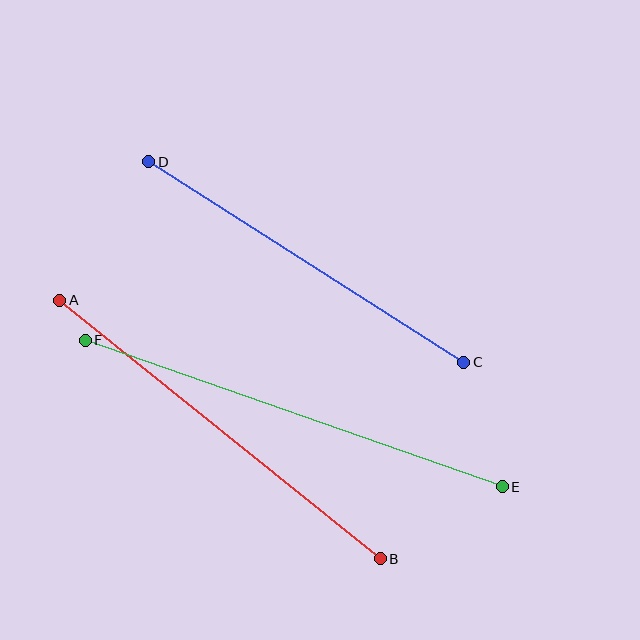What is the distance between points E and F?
The distance is approximately 442 pixels.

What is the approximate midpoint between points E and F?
The midpoint is at approximately (294, 414) pixels.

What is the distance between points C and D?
The distance is approximately 373 pixels.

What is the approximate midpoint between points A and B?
The midpoint is at approximately (220, 430) pixels.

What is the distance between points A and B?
The distance is approximately 411 pixels.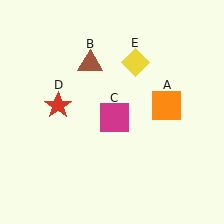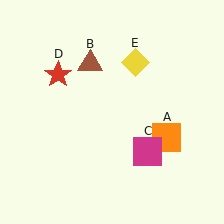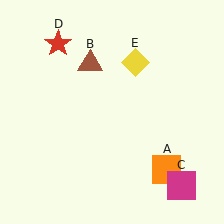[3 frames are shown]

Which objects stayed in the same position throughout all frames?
Brown triangle (object B) and yellow diamond (object E) remained stationary.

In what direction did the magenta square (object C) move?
The magenta square (object C) moved down and to the right.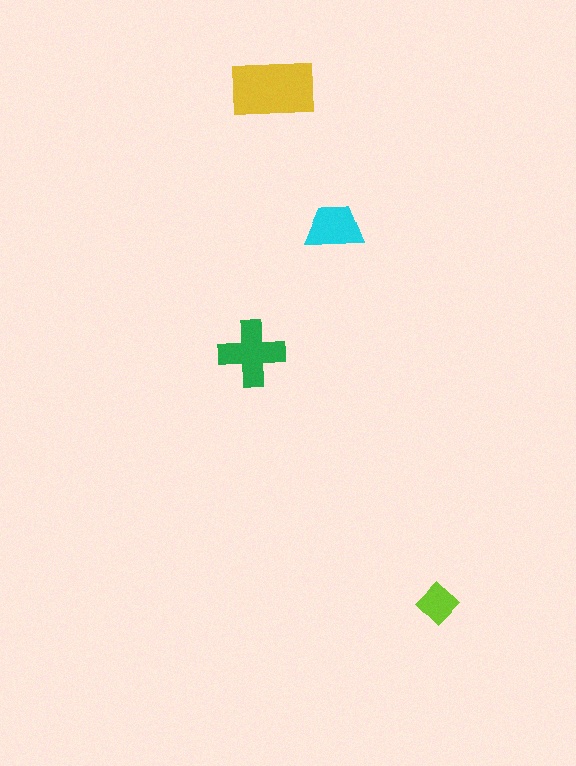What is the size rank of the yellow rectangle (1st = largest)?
1st.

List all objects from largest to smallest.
The yellow rectangle, the green cross, the cyan trapezoid, the lime diamond.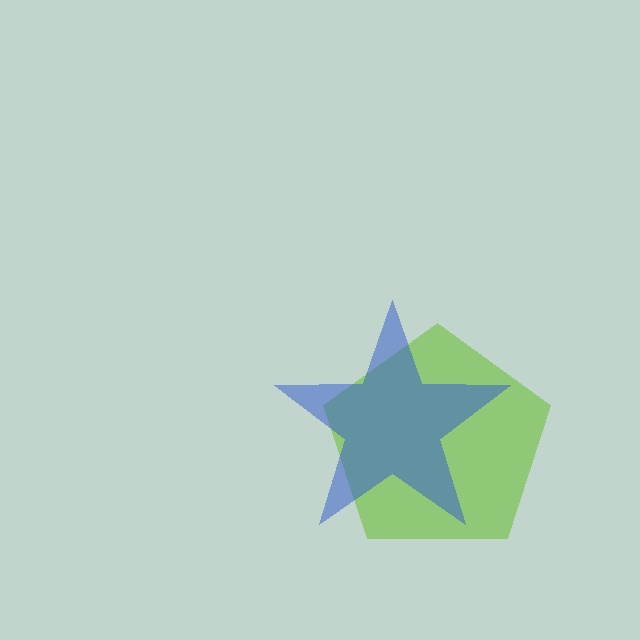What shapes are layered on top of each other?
The layered shapes are: a lime pentagon, a blue star.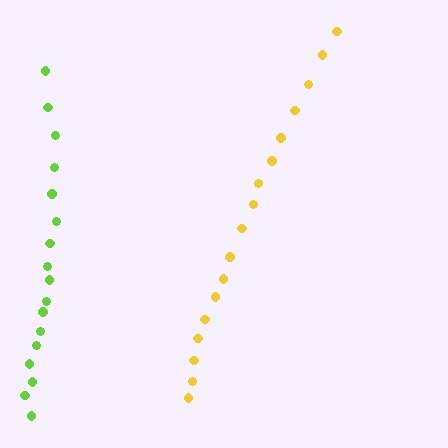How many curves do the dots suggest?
There are 2 distinct paths.